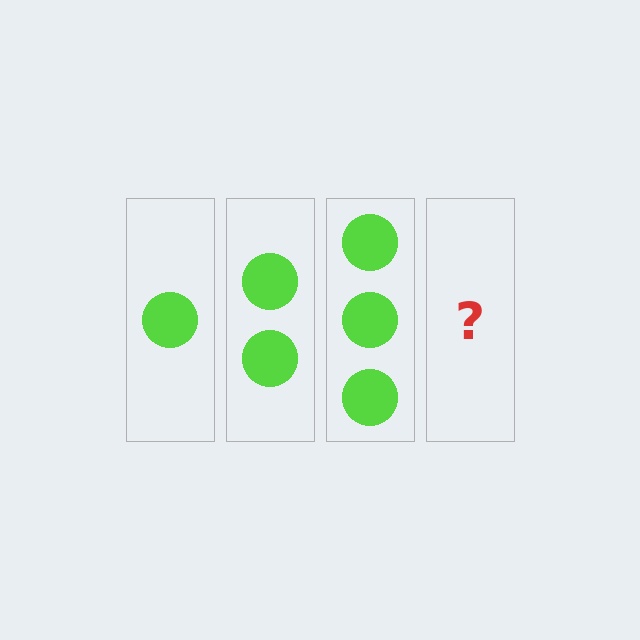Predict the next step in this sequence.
The next step is 4 circles.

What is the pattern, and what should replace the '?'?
The pattern is that each step adds one more circle. The '?' should be 4 circles.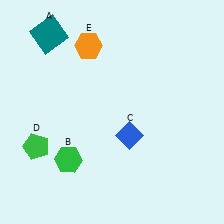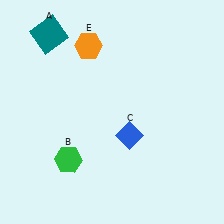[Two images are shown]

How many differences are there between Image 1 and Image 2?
There is 1 difference between the two images.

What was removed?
The green pentagon (D) was removed in Image 2.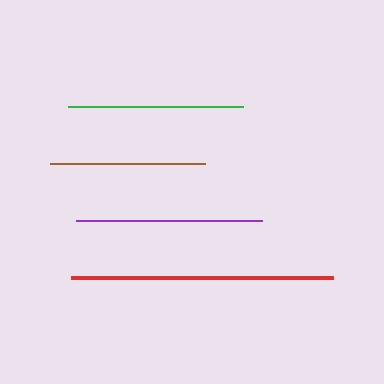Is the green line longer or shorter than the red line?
The red line is longer than the green line.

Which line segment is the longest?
The red line is the longest at approximately 263 pixels.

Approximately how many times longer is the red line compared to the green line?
The red line is approximately 1.5 times the length of the green line.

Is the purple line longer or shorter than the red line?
The red line is longer than the purple line.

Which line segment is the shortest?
The brown line is the shortest at approximately 154 pixels.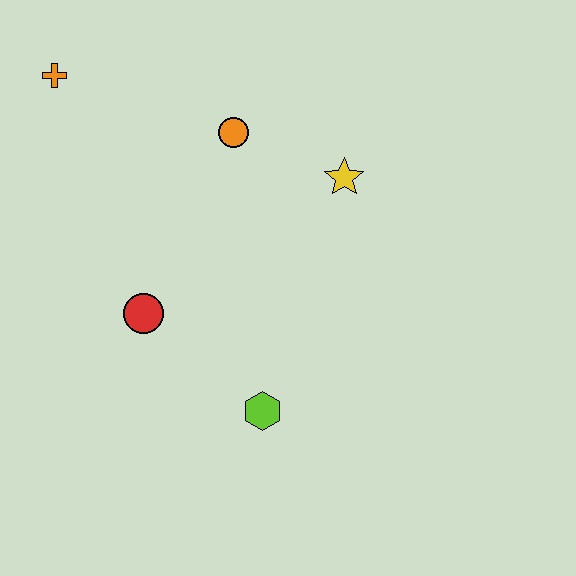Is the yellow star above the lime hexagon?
Yes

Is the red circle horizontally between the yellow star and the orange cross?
Yes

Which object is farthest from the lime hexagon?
The orange cross is farthest from the lime hexagon.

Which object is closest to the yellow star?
The orange circle is closest to the yellow star.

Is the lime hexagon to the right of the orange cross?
Yes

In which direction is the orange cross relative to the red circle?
The orange cross is above the red circle.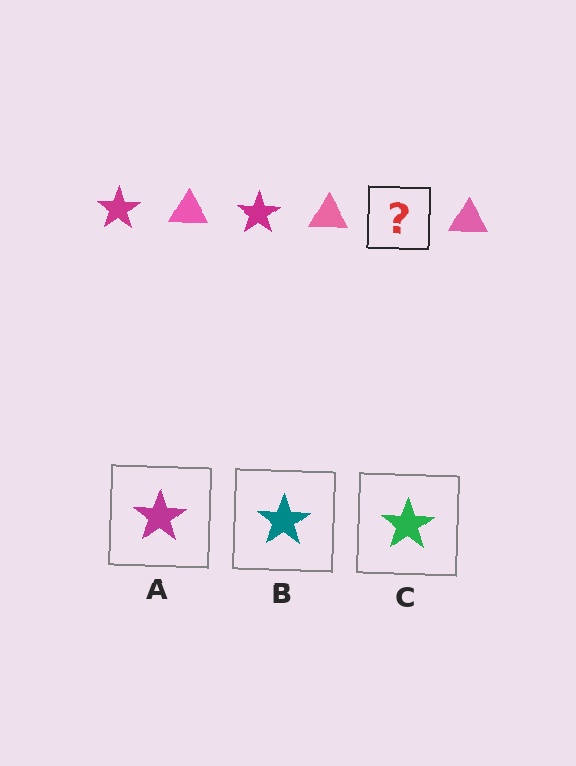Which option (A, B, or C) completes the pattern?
A.